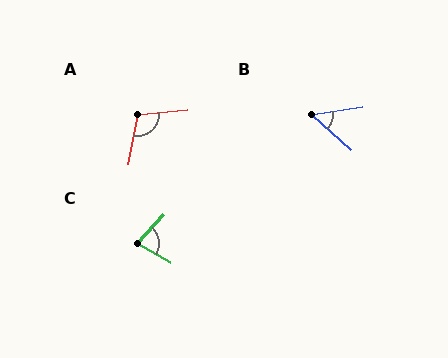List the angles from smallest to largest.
B (50°), C (77°), A (106°).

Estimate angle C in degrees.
Approximately 77 degrees.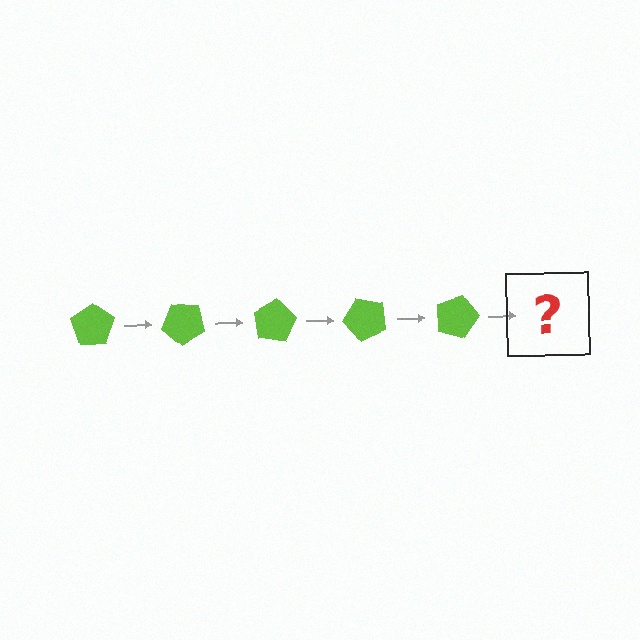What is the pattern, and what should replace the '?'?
The pattern is that the pentagon rotates 40 degrees each step. The '?' should be a lime pentagon rotated 200 degrees.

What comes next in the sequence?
The next element should be a lime pentagon rotated 200 degrees.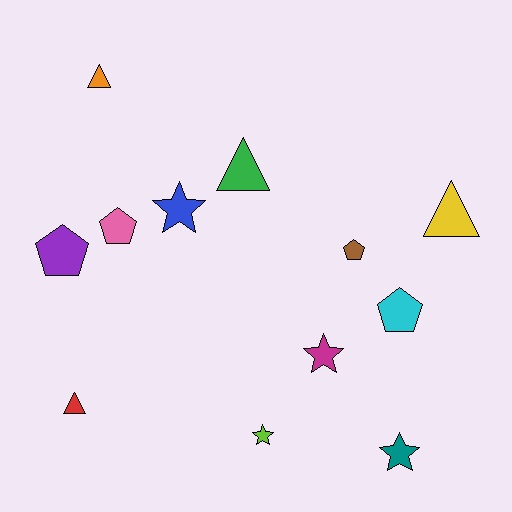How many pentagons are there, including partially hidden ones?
There are 4 pentagons.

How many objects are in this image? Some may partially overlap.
There are 12 objects.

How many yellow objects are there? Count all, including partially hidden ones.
There is 1 yellow object.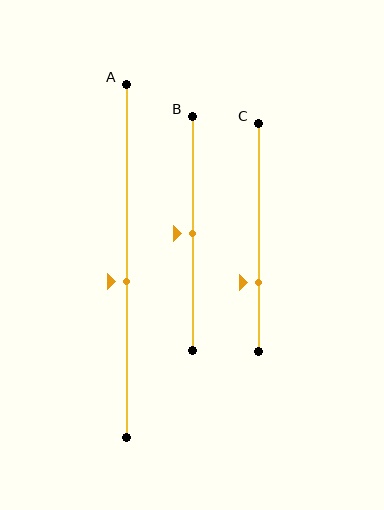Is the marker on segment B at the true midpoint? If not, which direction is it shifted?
Yes, the marker on segment B is at the true midpoint.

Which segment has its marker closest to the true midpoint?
Segment B has its marker closest to the true midpoint.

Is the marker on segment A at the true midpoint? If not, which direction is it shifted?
No, the marker on segment A is shifted downward by about 6% of the segment length.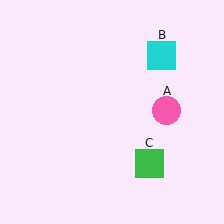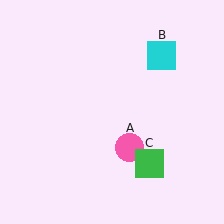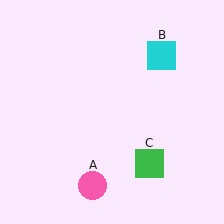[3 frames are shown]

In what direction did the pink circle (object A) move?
The pink circle (object A) moved down and to the left.